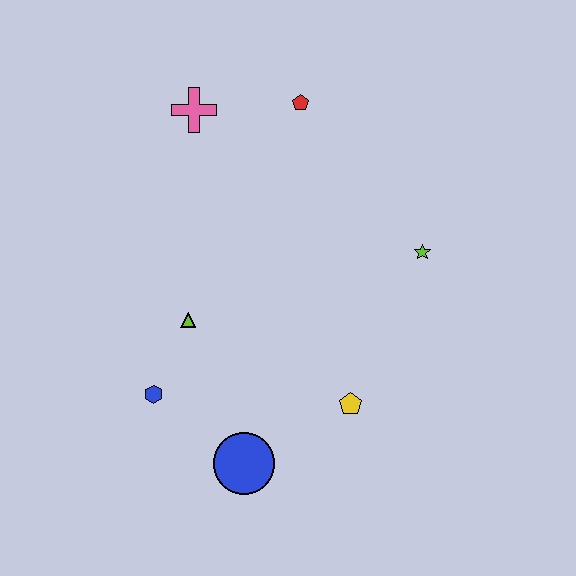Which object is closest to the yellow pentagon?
The blue circle is closest to the yellow pentagon.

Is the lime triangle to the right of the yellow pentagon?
No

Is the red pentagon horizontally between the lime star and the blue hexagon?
Yes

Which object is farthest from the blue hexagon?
The red pentagon is farthest from the blue hexagon.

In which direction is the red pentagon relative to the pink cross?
The red pentagon is to the right of the pink cross.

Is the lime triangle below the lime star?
Yes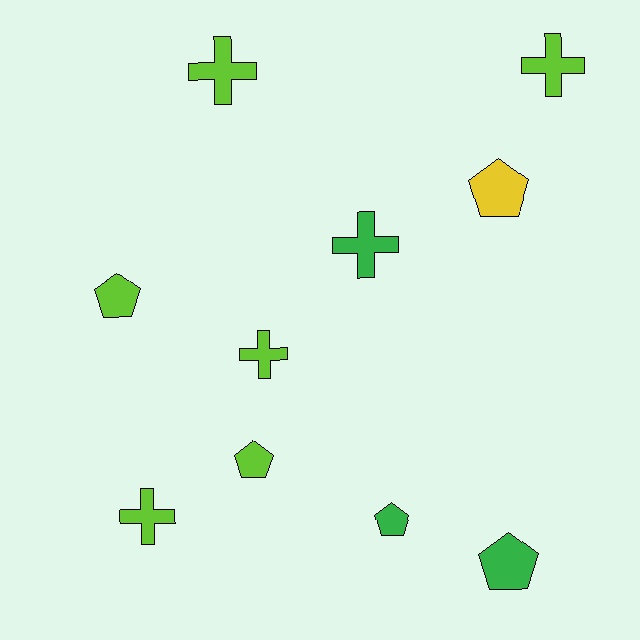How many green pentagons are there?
There are 2 green pentagons.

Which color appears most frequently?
Lime, with 6 objects.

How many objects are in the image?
There are 10 objects.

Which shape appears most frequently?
Cross, with 5 objects.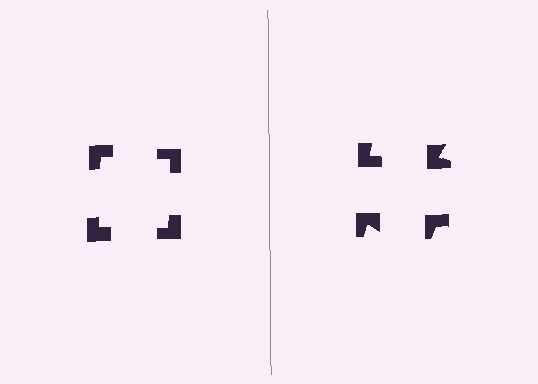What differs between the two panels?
The notched squares are positioned identically on both sides; only the wedge orientations differ. On the left they align to a square; on the right they are misaligned.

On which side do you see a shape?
An illusory square appears on the left side. On the right side the wedge cuts are rotated, so no coherent shape forms.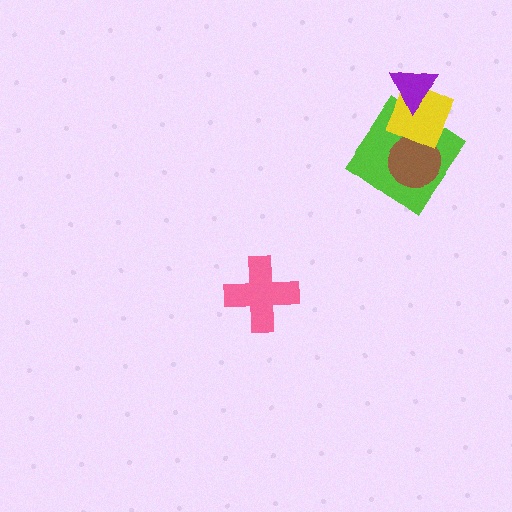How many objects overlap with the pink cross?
0 objects overlap with the pink cross.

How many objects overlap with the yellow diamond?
3 objects overlap with the yellow diamond.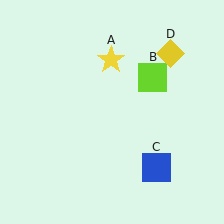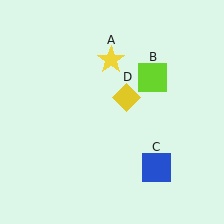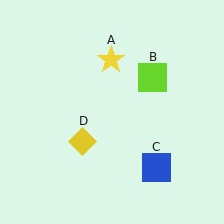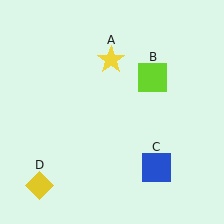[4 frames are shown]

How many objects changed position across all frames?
1 object changed position: yellow diamond (object D).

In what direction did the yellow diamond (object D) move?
The yellow diamond (object D) moved down and to the left.